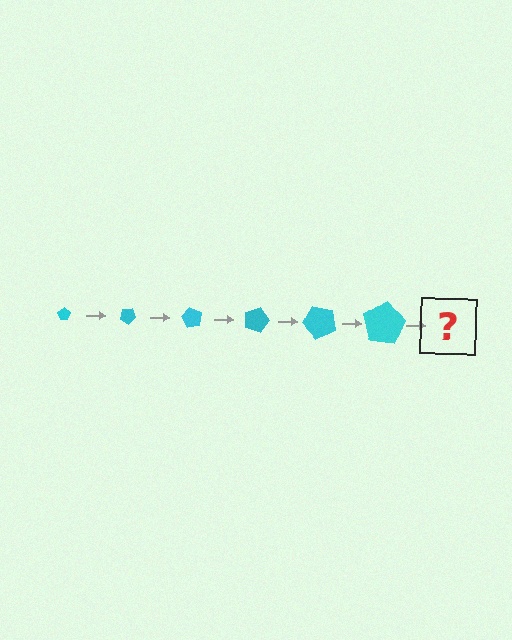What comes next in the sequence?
The next element should be a pentagon, larger than the previous one and rotated 180 degrees from the start.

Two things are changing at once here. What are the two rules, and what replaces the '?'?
The two rules are that the pentagon grows larger each step and it rotates 30 degrees each step. The '?' should be a pentagon, larger than the previous one and rotated 180 degrees from the start.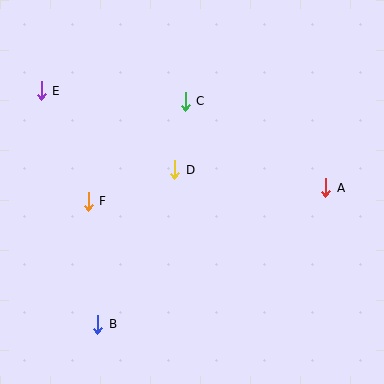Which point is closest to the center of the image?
Point D at (175, 170) is closest to the center.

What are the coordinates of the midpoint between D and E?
The midpoint between D and E is at (108, 130).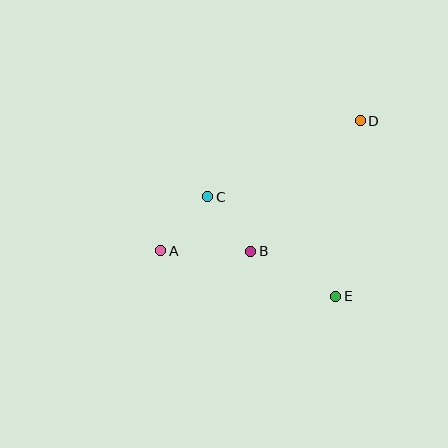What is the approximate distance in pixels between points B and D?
The distance between B and D is approximately 170 pixels.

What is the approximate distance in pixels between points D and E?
The distance between D and E is approximately 177 pixels.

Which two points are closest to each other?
Points B and C are closest to each other.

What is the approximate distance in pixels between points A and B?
The distance between A and B is approximately 90 pixels.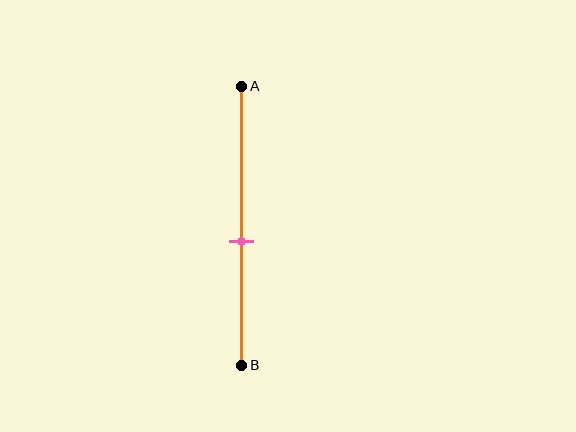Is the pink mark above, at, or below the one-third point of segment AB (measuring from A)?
The pink mark is below the one-third point of segment AB.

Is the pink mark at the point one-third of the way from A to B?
No, the mark is at about 55% from A, not at the 33% one-third point.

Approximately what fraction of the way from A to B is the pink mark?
The pink mark is approximately 55% of the way from A to B.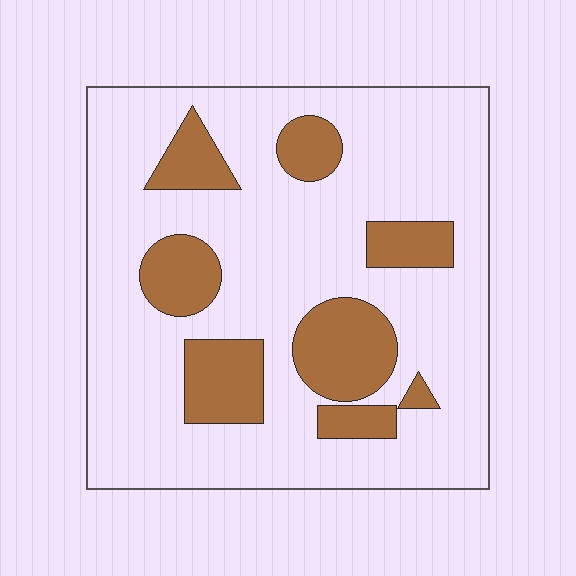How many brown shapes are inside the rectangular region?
8.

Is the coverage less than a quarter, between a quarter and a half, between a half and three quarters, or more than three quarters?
Less than a quarter.